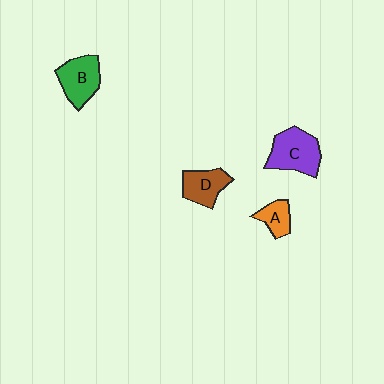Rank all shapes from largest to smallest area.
From largest to smallest: C (purple), B (green), D (brown), A (orange).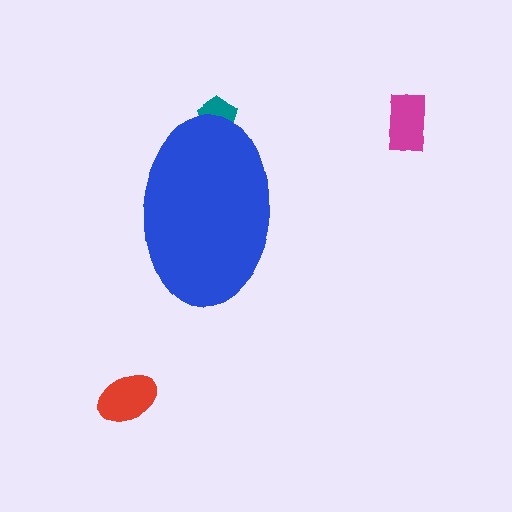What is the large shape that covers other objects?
A blue ellipse.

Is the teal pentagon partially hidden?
Yes, the teal pentagon is partially hidden behind the blue ellipse.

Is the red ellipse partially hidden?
No, the red ellipse is fully visible.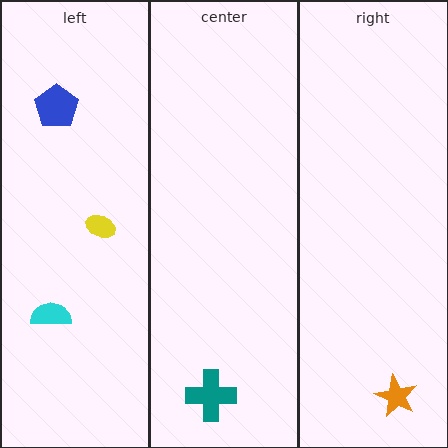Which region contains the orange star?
The right region.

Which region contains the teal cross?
The center region.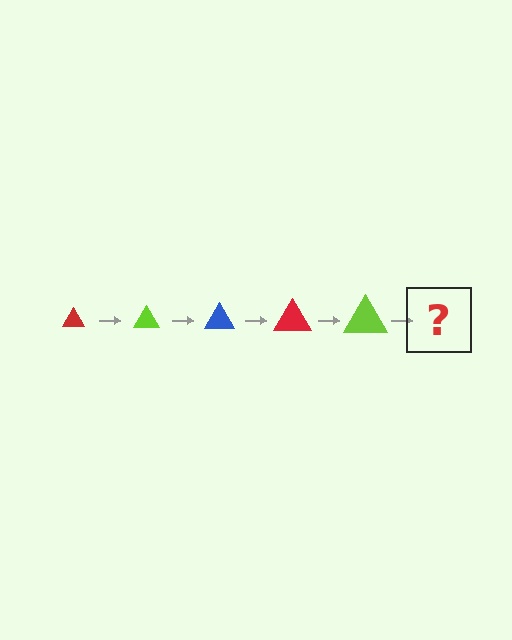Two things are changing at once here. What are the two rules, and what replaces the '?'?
The two rules are that the triangle grows larger each step and the color cycles through red, lime, and blue. The '?' should be a blue triangle, larger than the previous one.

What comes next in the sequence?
The next element should be a blue triangle, larger than the previous one.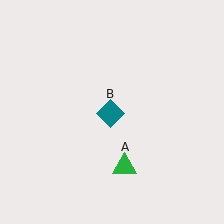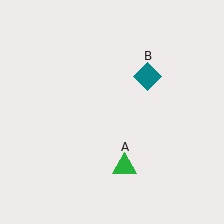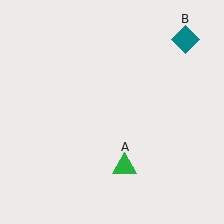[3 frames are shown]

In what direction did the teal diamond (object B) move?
The teal diamond (object B) moved up and to the right.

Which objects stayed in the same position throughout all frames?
Green triangle (object A) remained stationary.